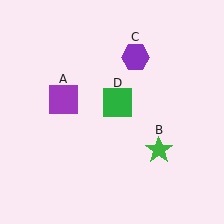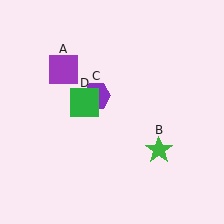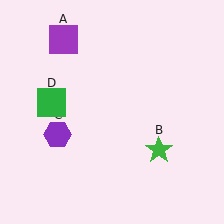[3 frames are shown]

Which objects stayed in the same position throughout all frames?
Green star (object B) remained stationary.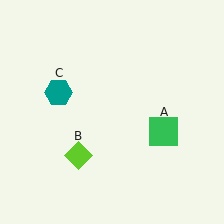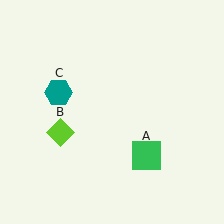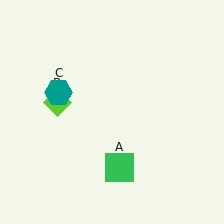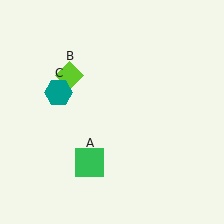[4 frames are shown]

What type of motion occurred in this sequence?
The green square (object A), lime diamond (object B) rotated clockwise around the center of the scene.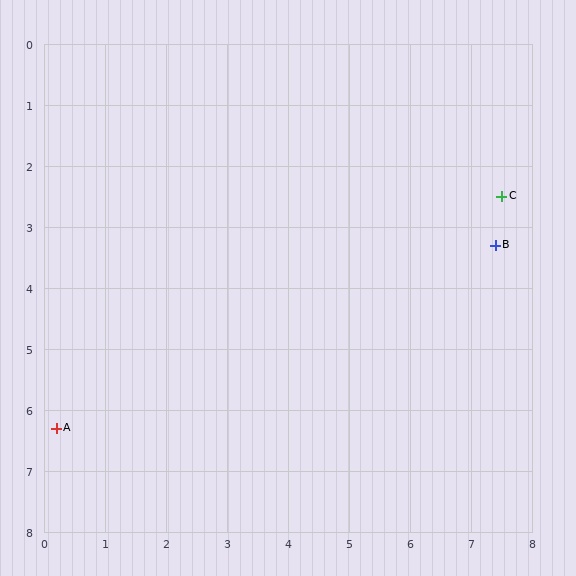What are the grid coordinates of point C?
Point C is at approximately (7.5, 2.5).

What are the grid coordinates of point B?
Point B is at approximately (7.4, 3.3).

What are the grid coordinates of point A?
Point A is at approximately (0.2, 6.3).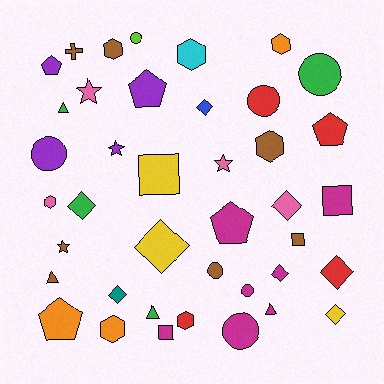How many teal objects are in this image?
There is 1 teal object.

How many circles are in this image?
There are 7 circles.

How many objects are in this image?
There are 40 objects.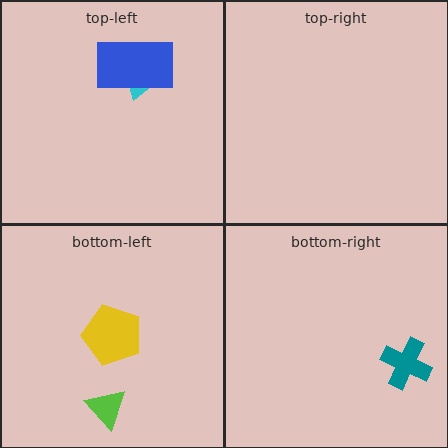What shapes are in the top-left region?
The cyan trapezoid, the blue rectangle.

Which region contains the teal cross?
The bottom-right region.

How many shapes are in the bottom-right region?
1.